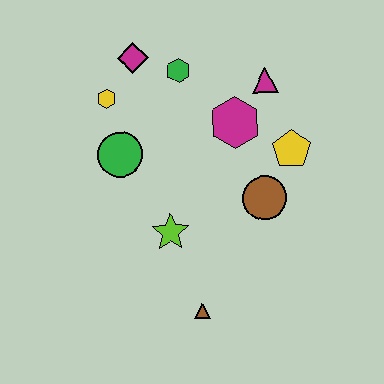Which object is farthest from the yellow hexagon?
The brown triangle is farthest from the yellow hexagon.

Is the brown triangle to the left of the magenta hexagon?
Yes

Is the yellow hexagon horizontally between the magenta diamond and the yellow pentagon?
No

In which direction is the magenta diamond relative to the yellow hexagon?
The magenta diamond is above the yellow hexagon.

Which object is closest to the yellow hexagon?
The magenta diamond is closest to the yellow hexagon.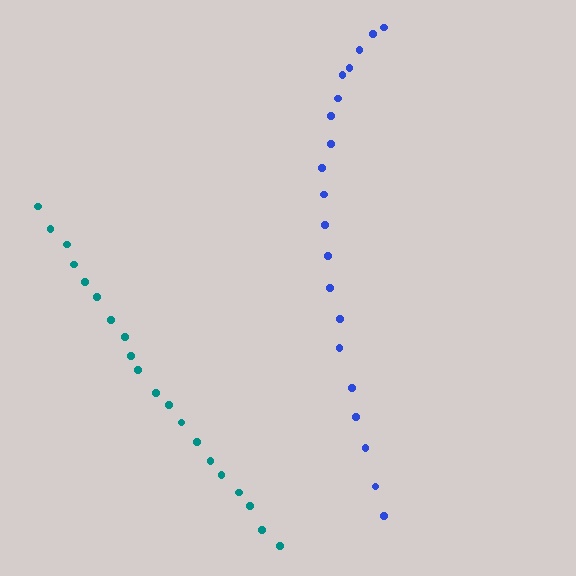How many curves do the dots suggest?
There are 2 distinct paths.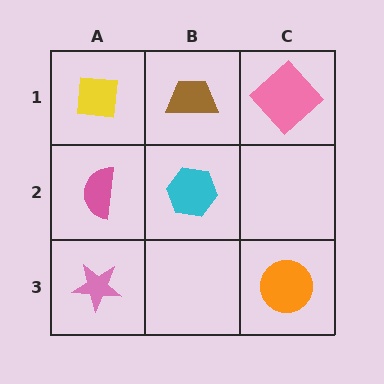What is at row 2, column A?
A pink semicircle.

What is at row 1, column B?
A brown trapezoid.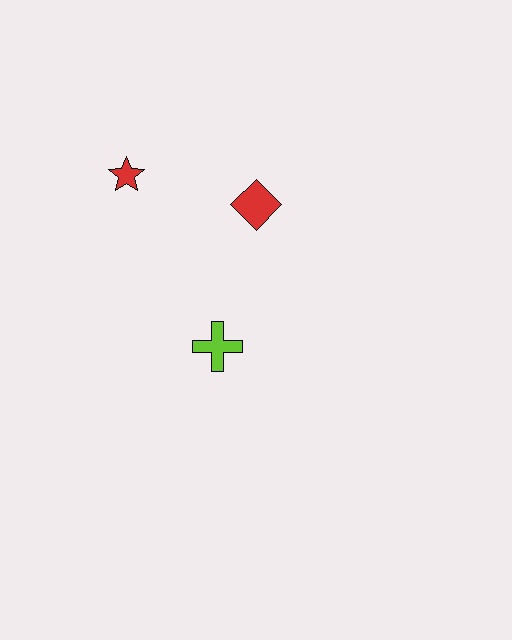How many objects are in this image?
There are 3 objects.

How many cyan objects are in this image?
There are no cyan objects.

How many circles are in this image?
There are no circles.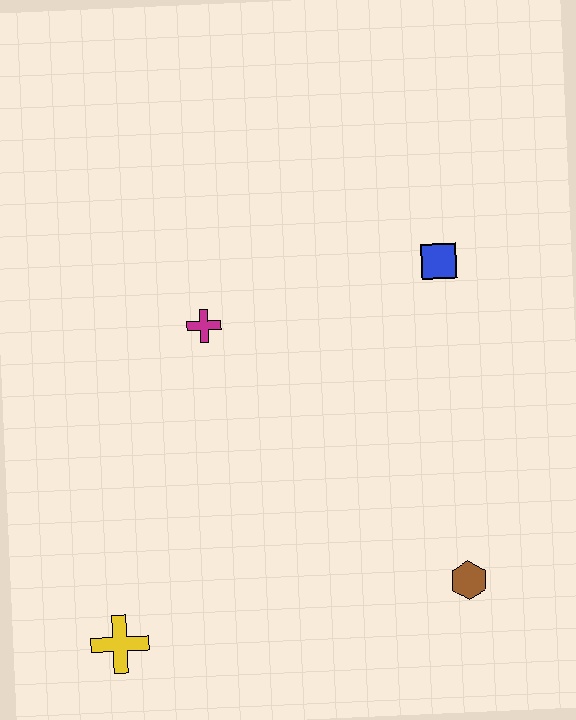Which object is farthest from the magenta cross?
The brown hexagon is farthest from the magenta cross.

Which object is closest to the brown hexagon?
The blue square is closest to the brown hexagon.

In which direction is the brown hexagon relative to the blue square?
The brown hexagon is below the blue square.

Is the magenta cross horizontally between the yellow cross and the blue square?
Yes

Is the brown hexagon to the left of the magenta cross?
No